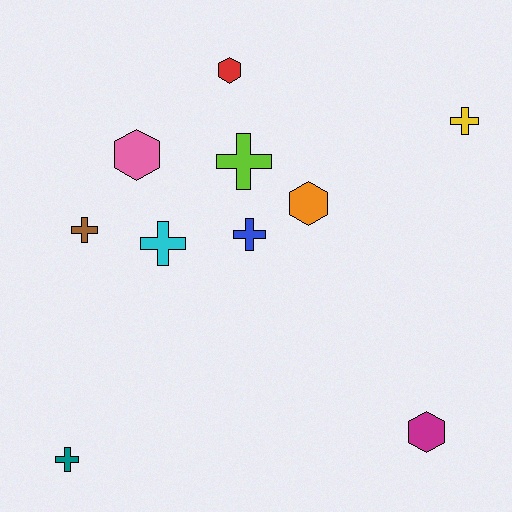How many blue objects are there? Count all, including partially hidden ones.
There is 1 blue object.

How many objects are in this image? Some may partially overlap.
There are 10 objects.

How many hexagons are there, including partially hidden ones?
There are 4 hexagons.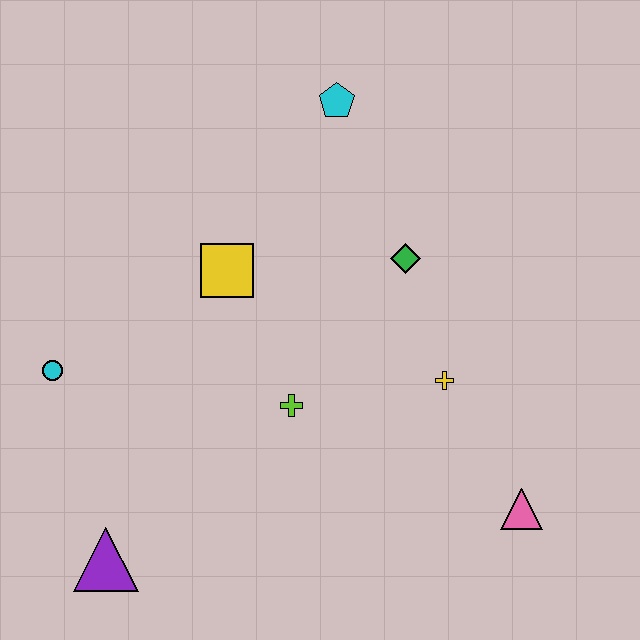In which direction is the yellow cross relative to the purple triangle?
The yellow cross is to the right of the purple triangle.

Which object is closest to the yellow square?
The lime cross is closest to the yellow square.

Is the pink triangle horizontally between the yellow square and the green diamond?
No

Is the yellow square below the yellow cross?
No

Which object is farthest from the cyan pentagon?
The purple triangle is farthest from the cyan pentagon.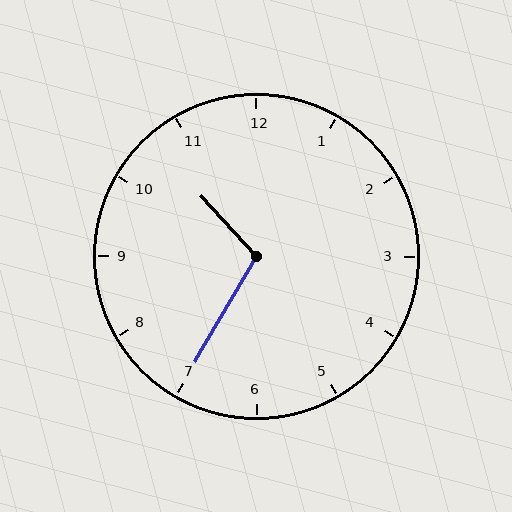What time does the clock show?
10:35.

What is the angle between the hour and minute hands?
Approximately 108 degrees.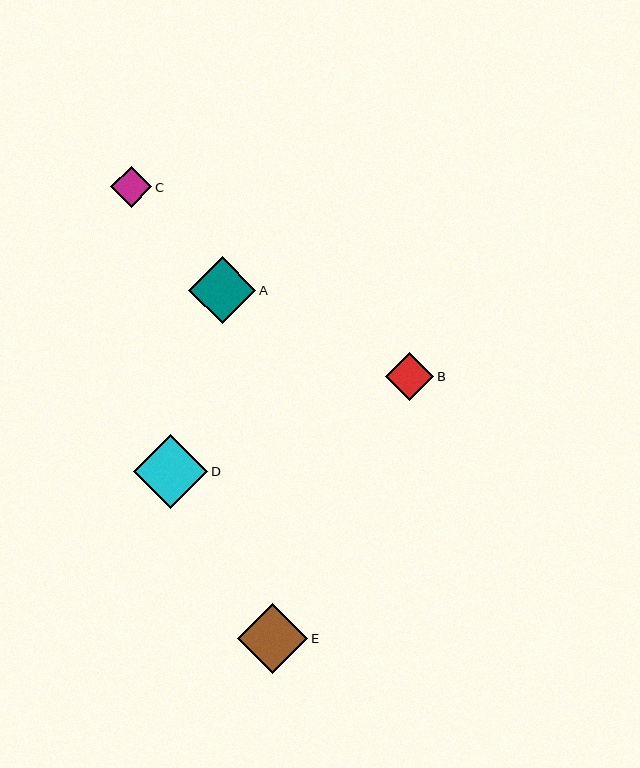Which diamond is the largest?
Diamond D is the largest with a size of approximately 74 pixels.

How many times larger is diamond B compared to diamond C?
Diamond B is approximately 1.2 times the size of diamond C.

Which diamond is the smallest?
Diamond C is the smallest with a size of approximately 41 pixels.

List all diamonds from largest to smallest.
From largest to smallest: D, E, A, B, C.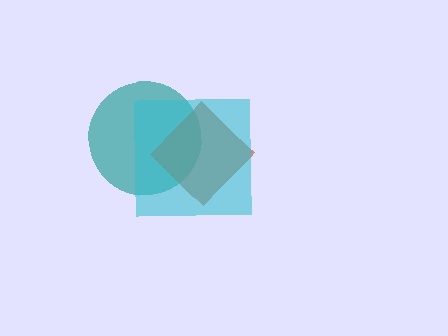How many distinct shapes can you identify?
There are 3 distinct shapes: a teal circle, a brown diamond, a cyan square.